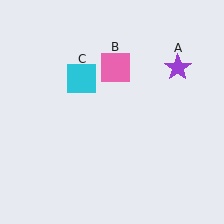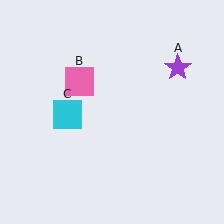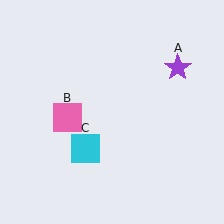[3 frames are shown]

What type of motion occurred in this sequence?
The pink square (object B), cyan square (object C) rotated counterclockwise around the center of the scene.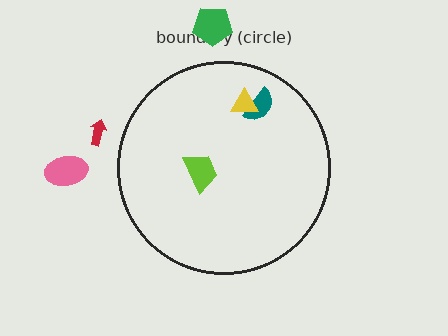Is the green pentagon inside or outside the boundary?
Outside.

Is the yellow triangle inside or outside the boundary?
Inside.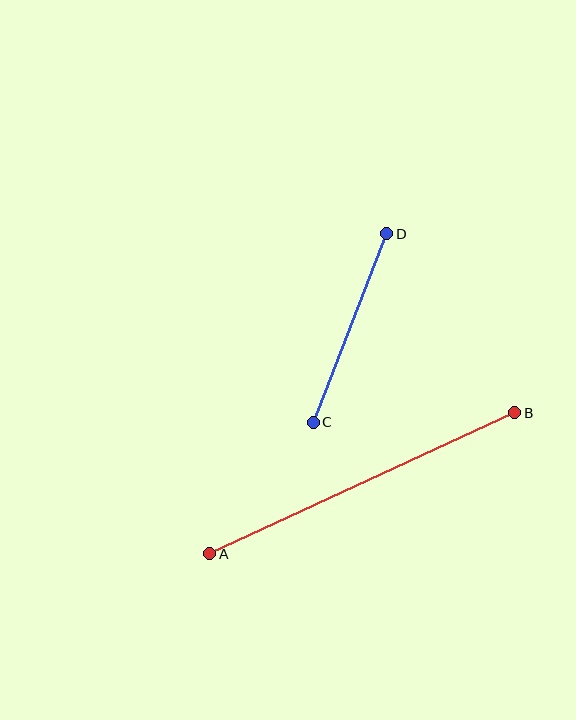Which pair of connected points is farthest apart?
Points A and B are farthest apart.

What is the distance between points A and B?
The distance is approximately 336 pixels.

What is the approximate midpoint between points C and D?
The midpoint is at approximately (350, 328) pixels.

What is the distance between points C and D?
The distance is approximately 202 pixels.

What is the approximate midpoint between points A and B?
The midpoint is at approximately (362, 483) pixels.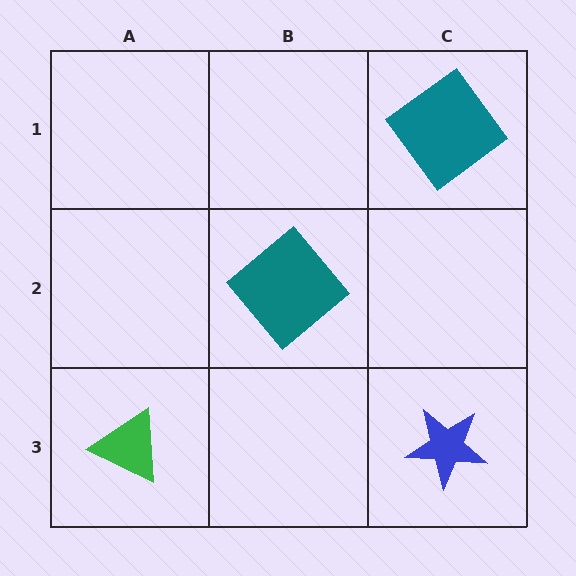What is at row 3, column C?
A blue star.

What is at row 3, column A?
A green triangle.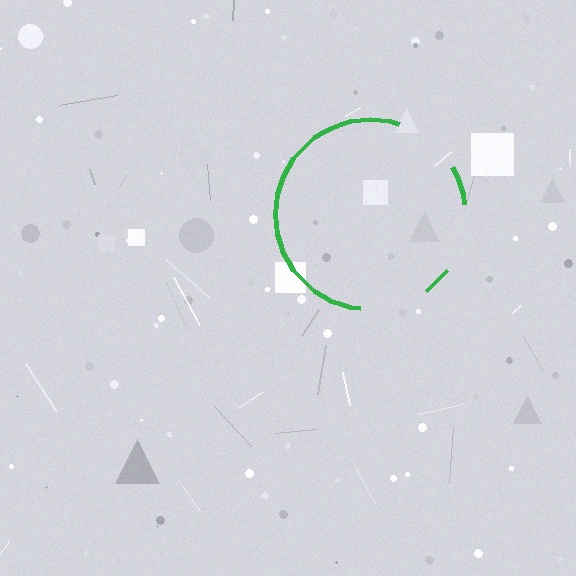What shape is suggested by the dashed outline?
The dashed outline suggests a circle.